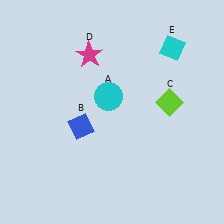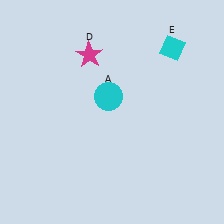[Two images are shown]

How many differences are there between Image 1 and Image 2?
There are 2 differences between the two images.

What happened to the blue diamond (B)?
The blue diamond (B) was removed in Image 2. It was in the bottom-left area of Image 1.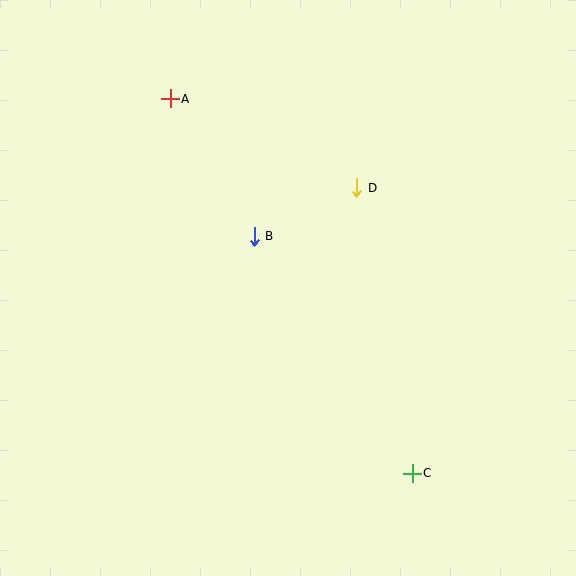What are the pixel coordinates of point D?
Point D is at (357, 188).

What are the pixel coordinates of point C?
Point C is at (412, 473).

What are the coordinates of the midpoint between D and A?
The midpoint between D and A is at (263, 143).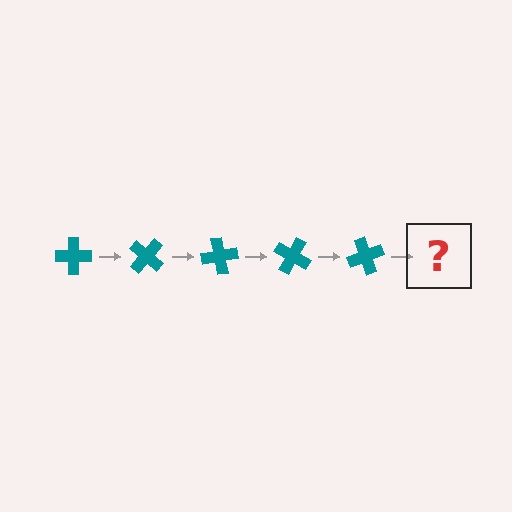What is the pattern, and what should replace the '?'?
The pattern is that the cross rotates 40 degrees each step. The '?' should be a teal cross rotated 200 degrees.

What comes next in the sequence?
The next element should be a teal cross rotated 200 degrees.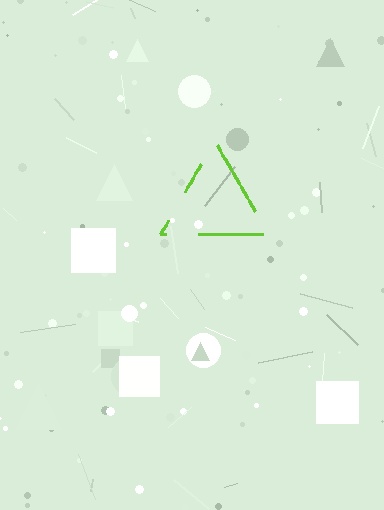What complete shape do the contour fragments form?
The contour fragments form a triangle.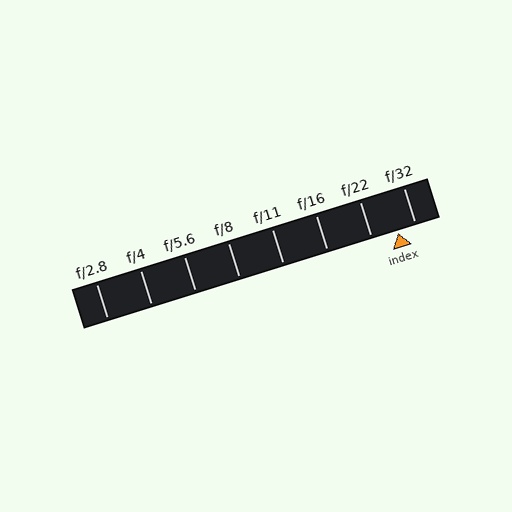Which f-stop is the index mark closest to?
The index mark is closest to f/32.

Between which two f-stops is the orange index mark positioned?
The index mark is between f/22 and f/32.